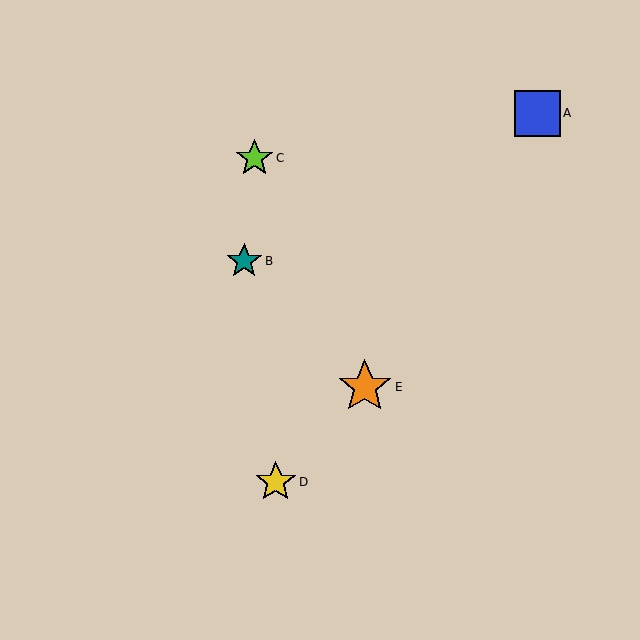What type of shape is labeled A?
Shape A is a blue square.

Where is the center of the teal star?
The center of the teal star is at (244, 261).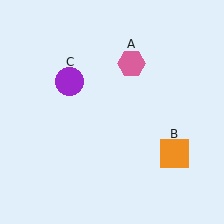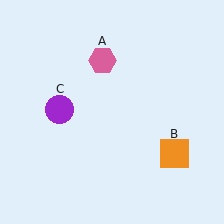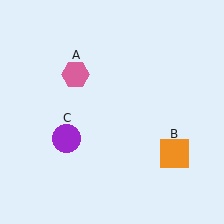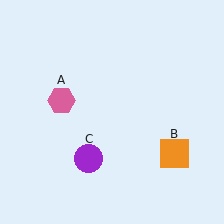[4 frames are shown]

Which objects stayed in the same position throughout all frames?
Orange square (object B) remained stationary.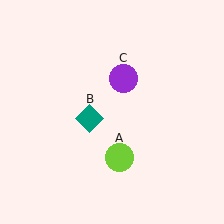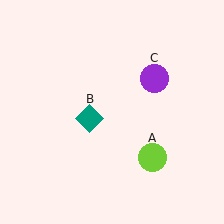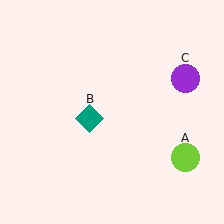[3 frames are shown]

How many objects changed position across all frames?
2 objects changed position: lime circle (object A), purple circle (object C).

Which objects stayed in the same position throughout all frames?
Teal diamond (object B) remained stationary.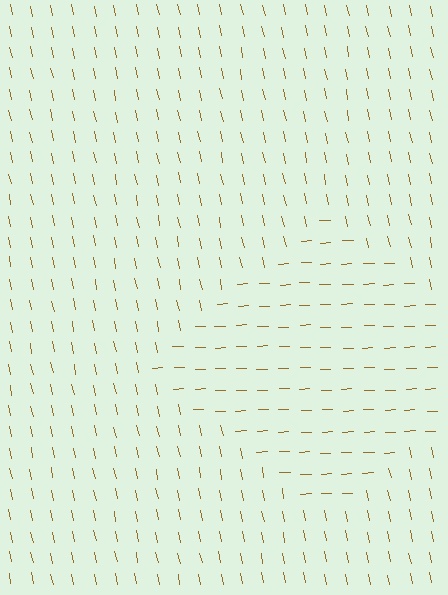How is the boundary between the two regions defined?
The boundary is defined purely by a change in line orientation (approximately 81 degrees difference). All lines are the same color and thickness.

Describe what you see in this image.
The image is filled with small brown line segments. A diamond region in the image has lines oriented differently from the surrounding lines, creating a visible texture boundary.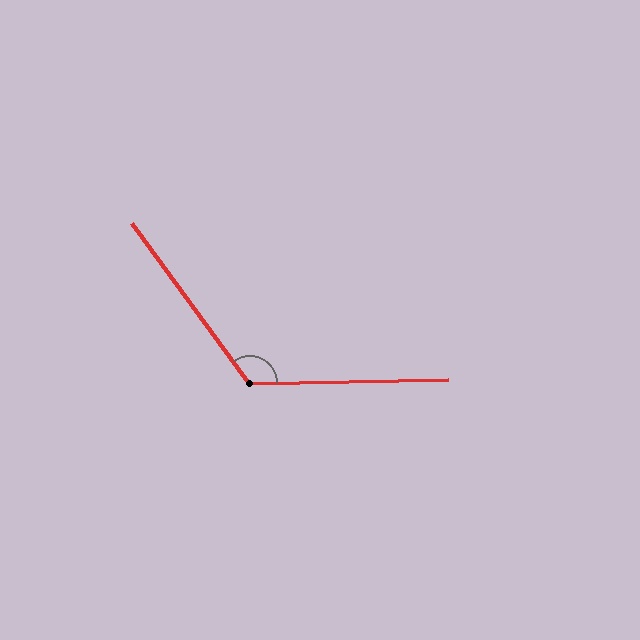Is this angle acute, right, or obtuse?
It is obtuse.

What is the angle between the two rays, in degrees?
Approximately 125 degrees.